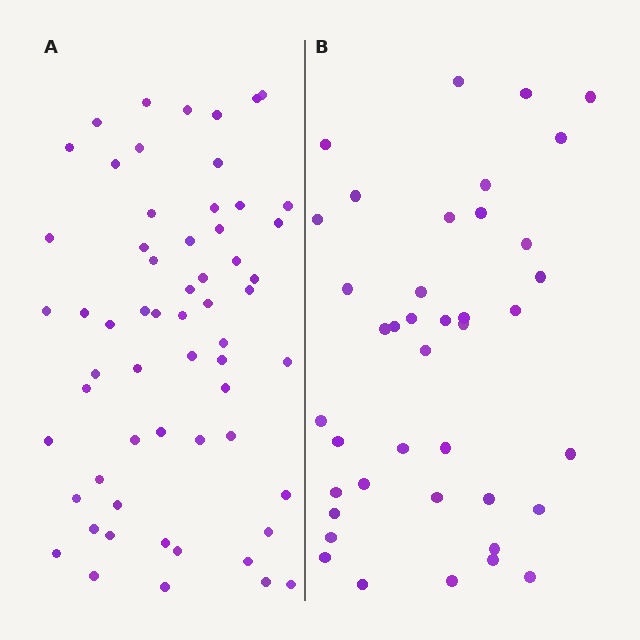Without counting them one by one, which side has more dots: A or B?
Region A (the left region) has more dots.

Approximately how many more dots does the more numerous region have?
Region A has approximately 20 more dots than region B.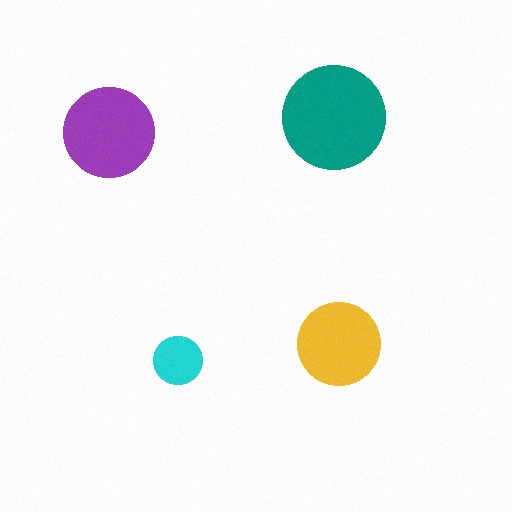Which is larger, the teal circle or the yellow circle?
The teal one.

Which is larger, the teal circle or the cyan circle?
The teal one.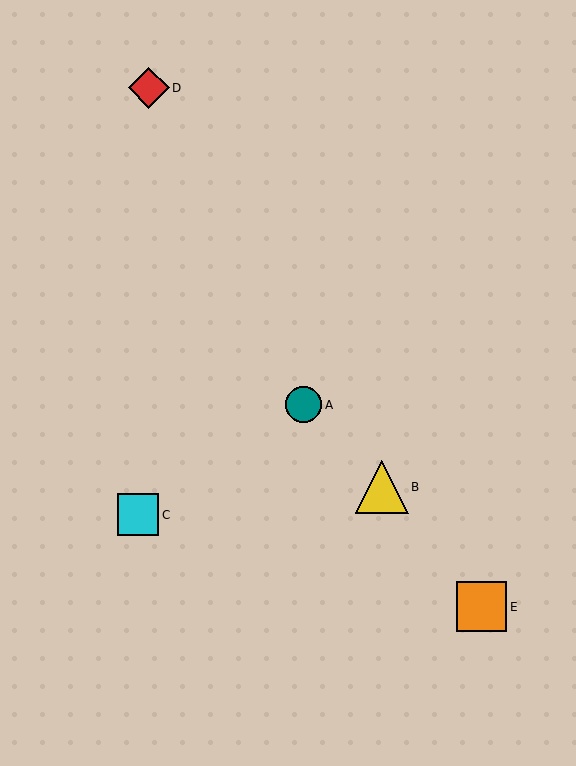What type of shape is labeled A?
Shape A is a teal circle.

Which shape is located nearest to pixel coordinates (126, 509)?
The cyan square (labeled C) at (138, 515) is nearest to that location.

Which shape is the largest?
The yellow triangle (labeled B) is the largest.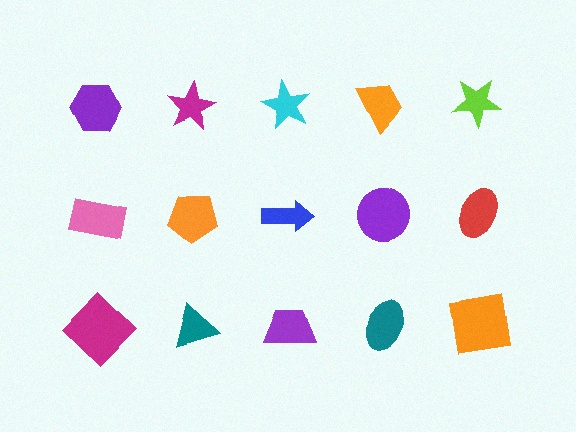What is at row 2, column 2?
An orange pentagon.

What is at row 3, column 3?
A purple trapezoid.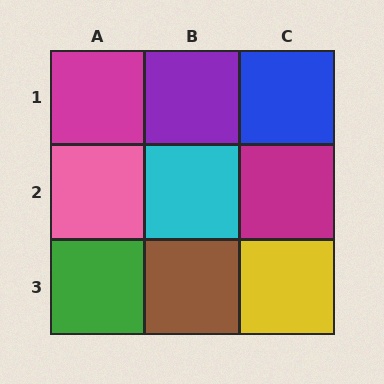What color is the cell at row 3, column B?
Brown.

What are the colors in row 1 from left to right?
Magenta, purple, blue.